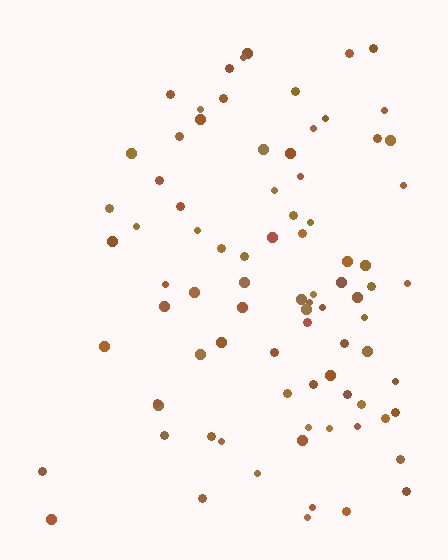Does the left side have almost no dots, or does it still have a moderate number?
Still a moderate number, just noticeably fewer than the right.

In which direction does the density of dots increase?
From left to right, with the right side densest.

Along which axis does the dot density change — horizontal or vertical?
Horizontal.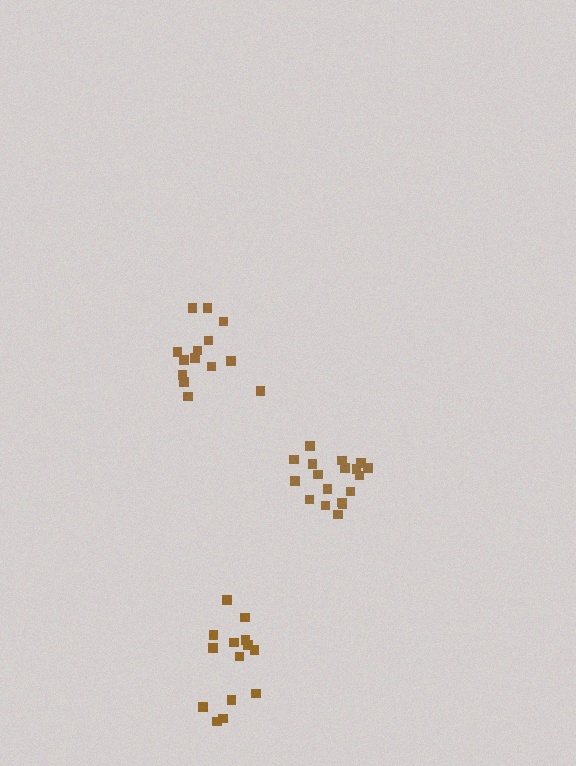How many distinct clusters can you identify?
There are 3 distinct clusters.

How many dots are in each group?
Group 1: 14 dots, Group 2: 18 dots, Group 3: 14 dots (46 total).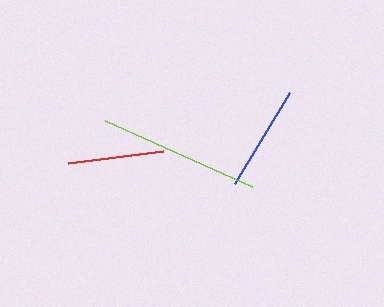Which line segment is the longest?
The lime line is the longest at approximately 161 pixels.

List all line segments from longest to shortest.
From longest to shortest: lime, blue, red.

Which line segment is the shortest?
The red line is the shortest at approximately 96 pixels.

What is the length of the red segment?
The red segment is approximately 96 pixels long.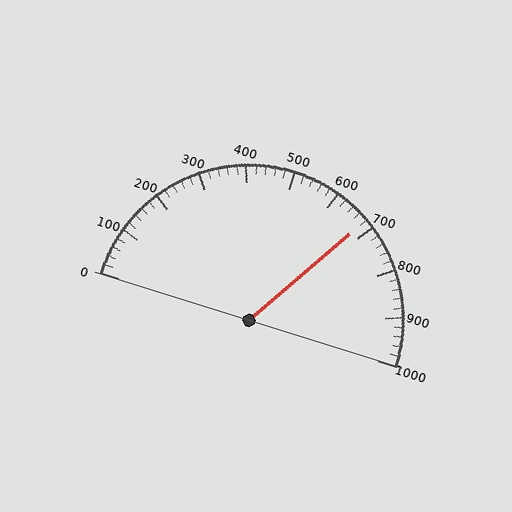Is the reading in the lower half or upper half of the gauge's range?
The reading is in the upper half of the range (0 to 1000).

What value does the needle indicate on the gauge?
The needle indicates approximately 680.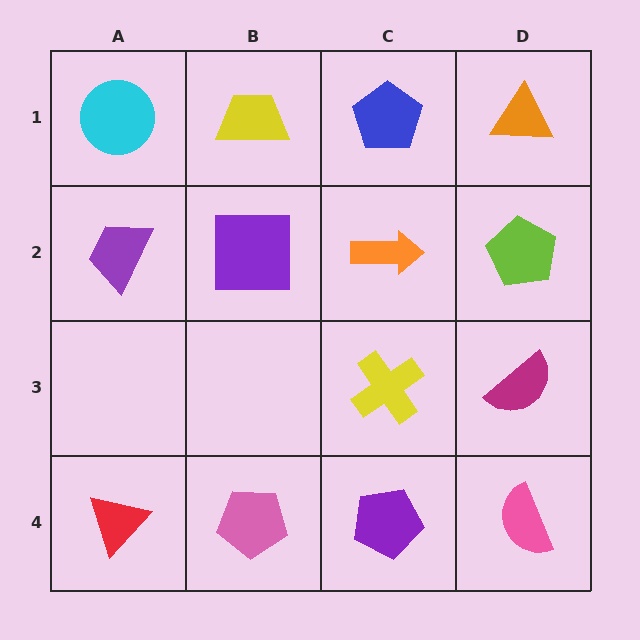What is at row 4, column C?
A purple pentagon.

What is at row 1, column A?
A cyan circle.